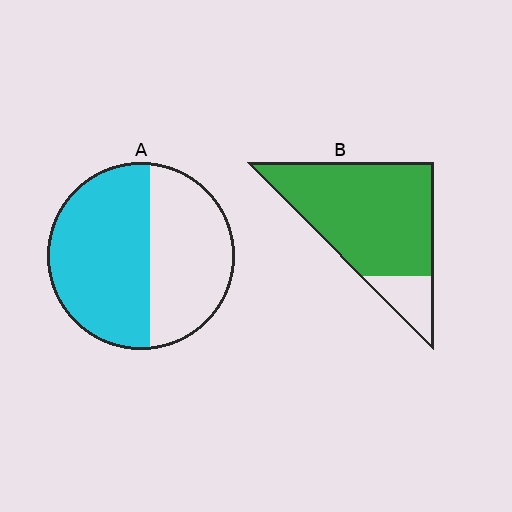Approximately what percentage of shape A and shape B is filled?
A is approximately 55% and B is approximately 85%.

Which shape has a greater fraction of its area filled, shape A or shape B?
Shape B.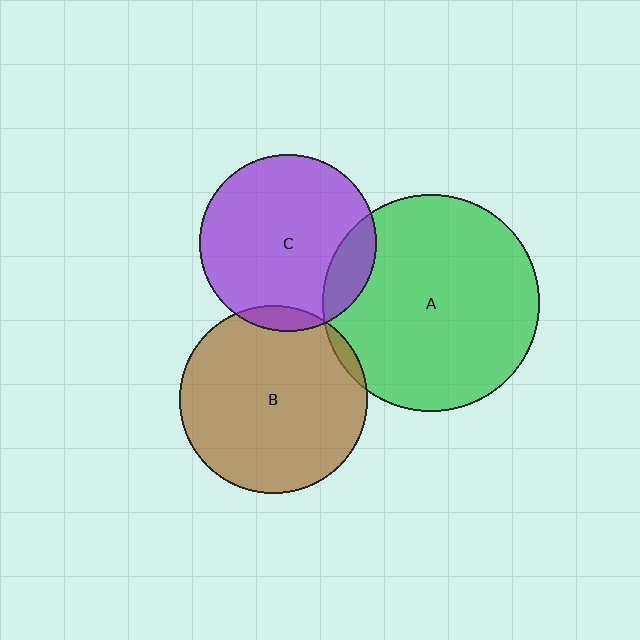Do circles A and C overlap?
Yes.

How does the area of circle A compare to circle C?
Approximately 1.5 times.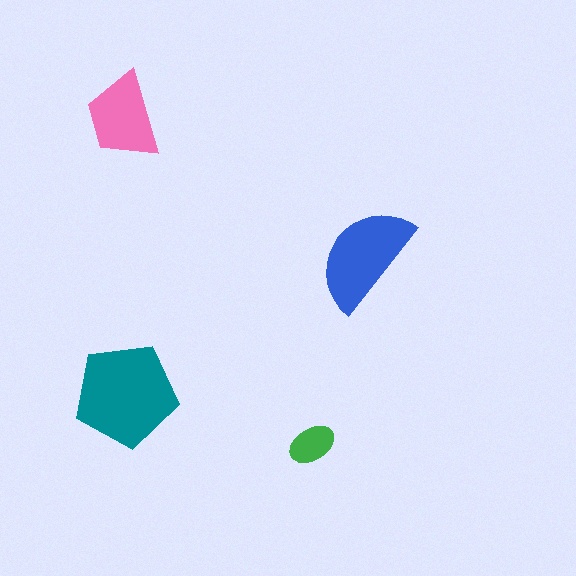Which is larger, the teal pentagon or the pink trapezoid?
The teal pentagon.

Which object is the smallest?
The green ellipse.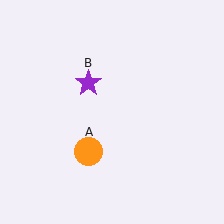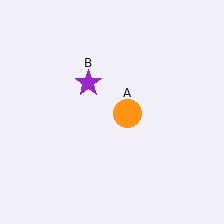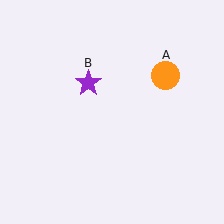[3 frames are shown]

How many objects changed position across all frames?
1 object changed position: orange circle (object A).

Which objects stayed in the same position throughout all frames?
Purple star (object B) remained stationary.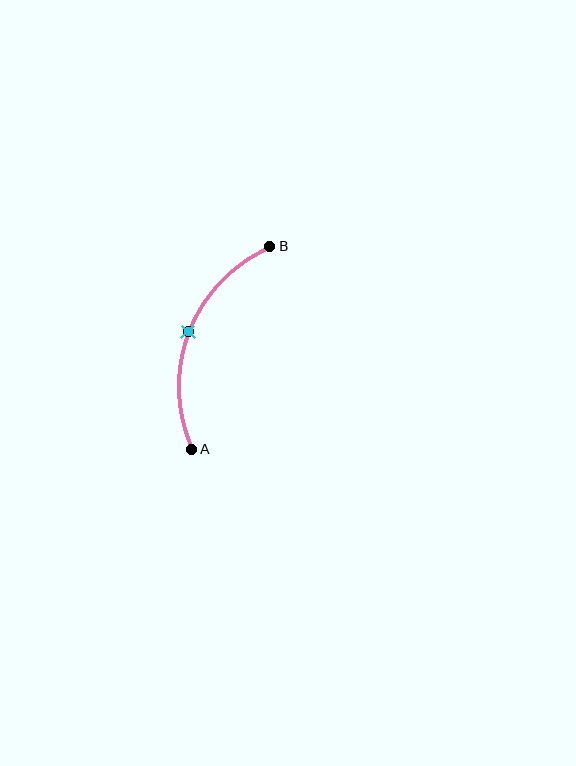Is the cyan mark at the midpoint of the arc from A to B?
Yes. The cyan mark lies on the arc at equal arc-length from both A and B — it is the arc midpoint.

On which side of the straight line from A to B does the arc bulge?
The arc bulges to the left of the straight line connecting A and B.